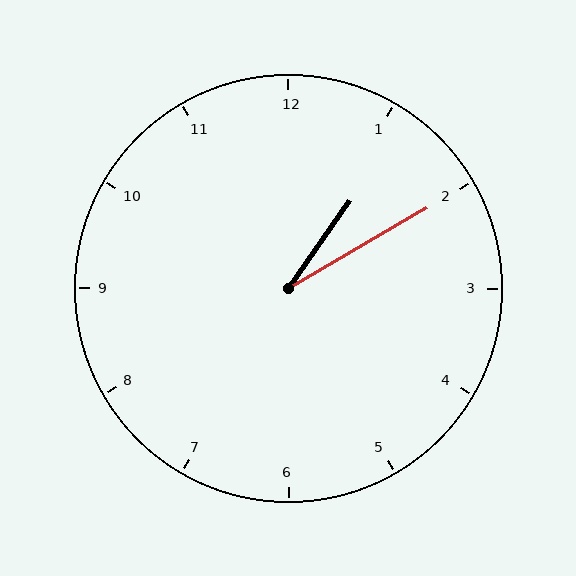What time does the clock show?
1:10.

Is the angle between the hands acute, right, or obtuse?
It is acute.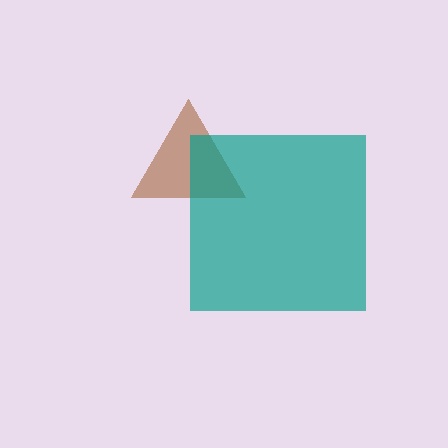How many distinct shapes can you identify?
There are 2 distinct shapes: a brown triangle, a teal square.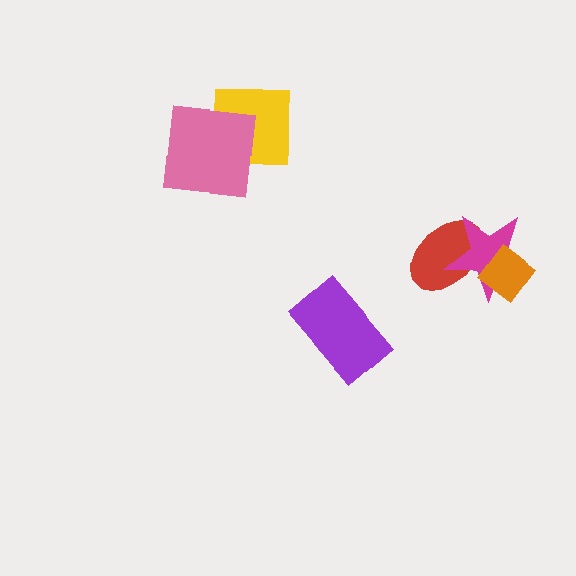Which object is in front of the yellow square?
The pink square is in front of the yellow square.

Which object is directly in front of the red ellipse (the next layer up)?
The magenta star is directly in front of the red ellipse.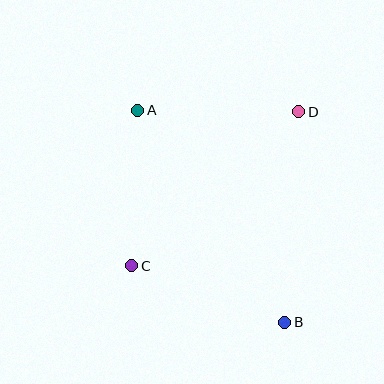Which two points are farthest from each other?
Points A and B are farthest from each other.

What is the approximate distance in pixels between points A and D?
The distance between A and D is approximately 161 pixels.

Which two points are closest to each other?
Points A and C are closest to each other.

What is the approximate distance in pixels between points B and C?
The distance between B and C is approximately 163 pixels.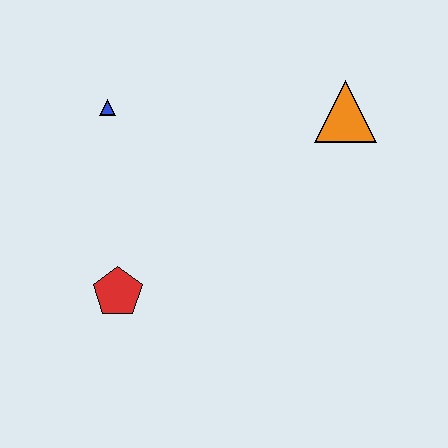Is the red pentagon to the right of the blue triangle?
Yes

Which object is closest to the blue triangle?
The red pentagon is closest to the blue triangle.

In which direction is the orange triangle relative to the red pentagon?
The orange triangle is to the right of the red pentagon.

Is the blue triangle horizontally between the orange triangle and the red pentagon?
No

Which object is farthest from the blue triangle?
The orange triangle is farthest from the blue triangle.